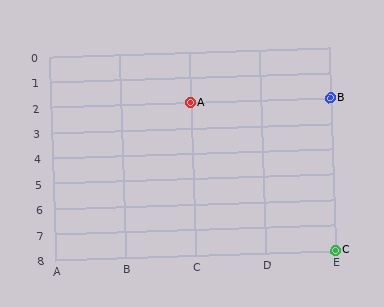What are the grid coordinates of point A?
Point A is at grid coordinates (C, 2).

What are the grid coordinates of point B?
Point B is at grid coordinates (E, 2).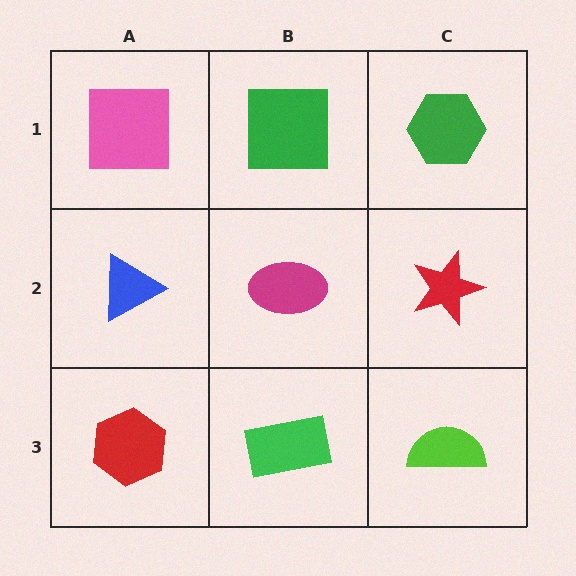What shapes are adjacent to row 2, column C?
A green hexagon (row 1, column C), a lime semicircle (row 3, column C), a magenta ellipse (row 2, column B).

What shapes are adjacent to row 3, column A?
A blue triangle (row 2, column A), a green rectangle (row 3, column B).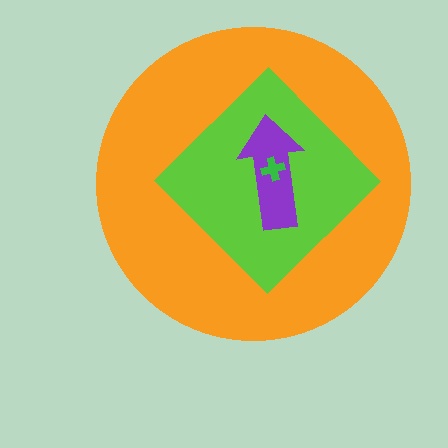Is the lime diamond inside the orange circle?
Yes.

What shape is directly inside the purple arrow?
The green cross.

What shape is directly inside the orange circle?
The lime diamond.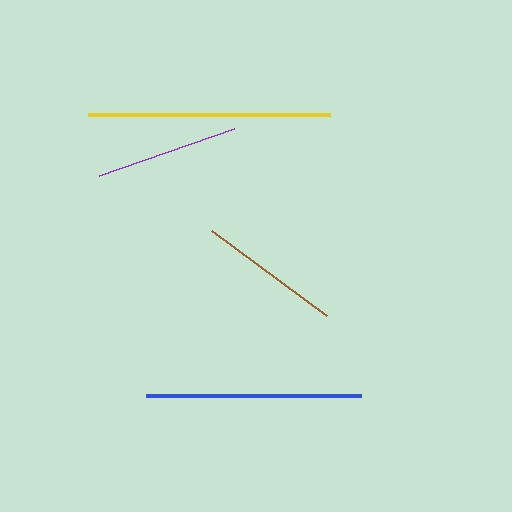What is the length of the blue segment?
The blue segment is approximately 215 pixels long.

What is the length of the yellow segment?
The yellow segment is approximately 241 pixels long.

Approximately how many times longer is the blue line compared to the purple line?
The blue line is approximately 1.5 times the length of the purple line.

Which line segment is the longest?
The yellow line is the longest at approximately 241 pixels.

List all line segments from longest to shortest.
From longest to shortest: yellow, blue, purple, brown.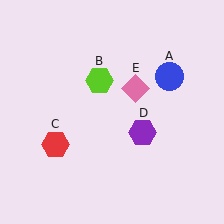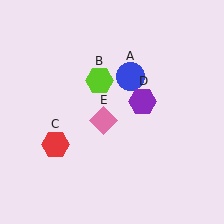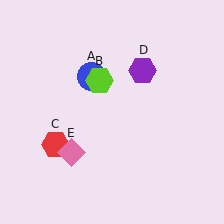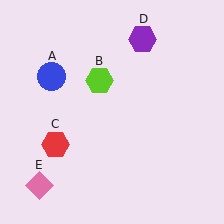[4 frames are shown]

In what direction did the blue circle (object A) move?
The blue circle (object A) moved left.